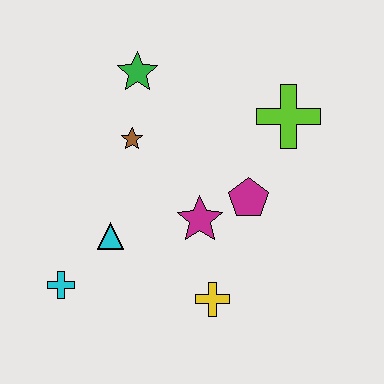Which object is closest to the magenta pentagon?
The magenta star is closest to the magenta pentagon.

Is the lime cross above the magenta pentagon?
Yes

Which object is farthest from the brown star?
The yellow cross is farthest from the brown star.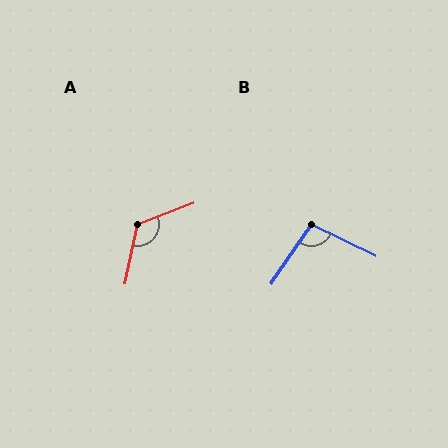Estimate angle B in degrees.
Approximately 99 degrees.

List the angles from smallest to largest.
B (99°), A (122°).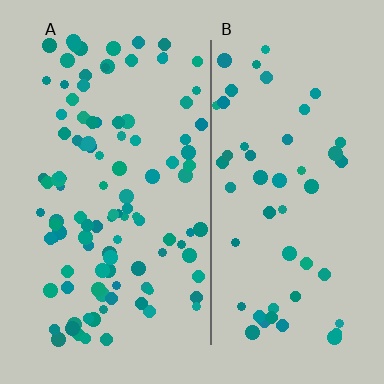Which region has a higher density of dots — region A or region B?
A (the left).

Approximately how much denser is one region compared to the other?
Approximately 2.1× — region A over region B.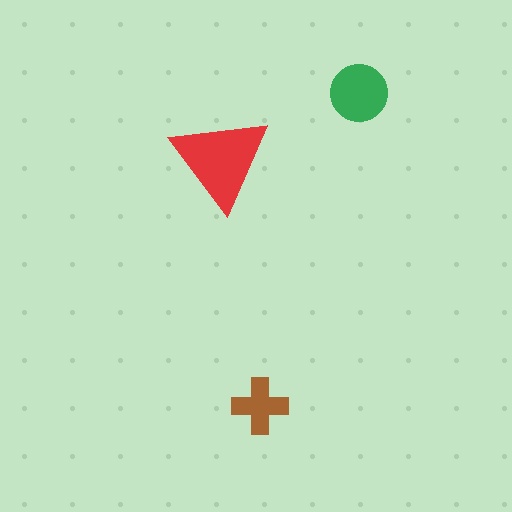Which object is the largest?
The red triangle.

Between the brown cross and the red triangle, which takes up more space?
The red triangle.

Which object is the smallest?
The brown cross.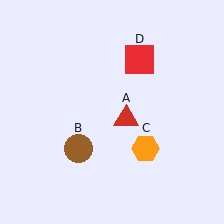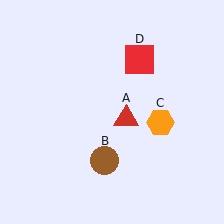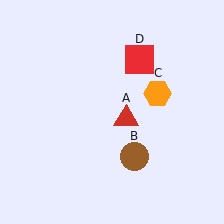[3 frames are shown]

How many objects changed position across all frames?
2 objects changed position: brown circle (object B), orange hexagon (object C).